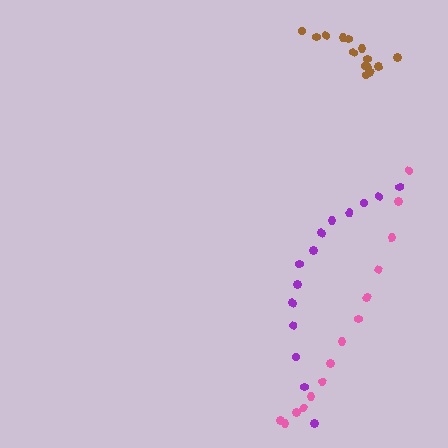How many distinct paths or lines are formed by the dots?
There are 3 distinct paths.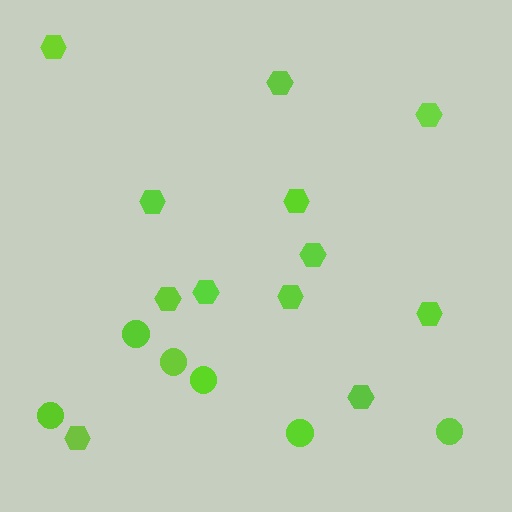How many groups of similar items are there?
There are 2 groups: one group of circles (6) and one group of hexagons (12).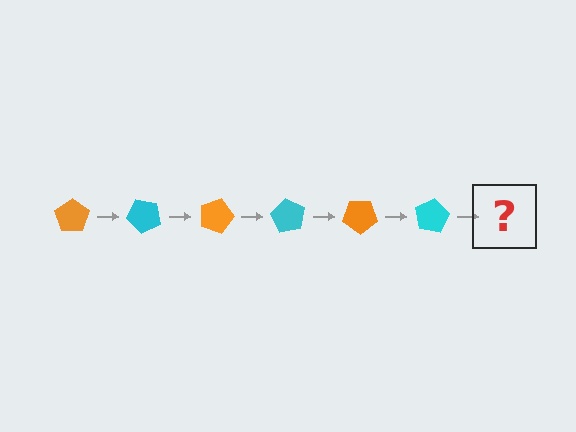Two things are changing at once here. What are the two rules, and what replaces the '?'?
The two rules are that it rotates 45 degrees each step and the color cycles through orange and cyan. The '?' should be an orange pentagon, rotated 270 degrees from the start.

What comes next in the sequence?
The next element should be an orange pentagon, rotated 270 degrees from the start.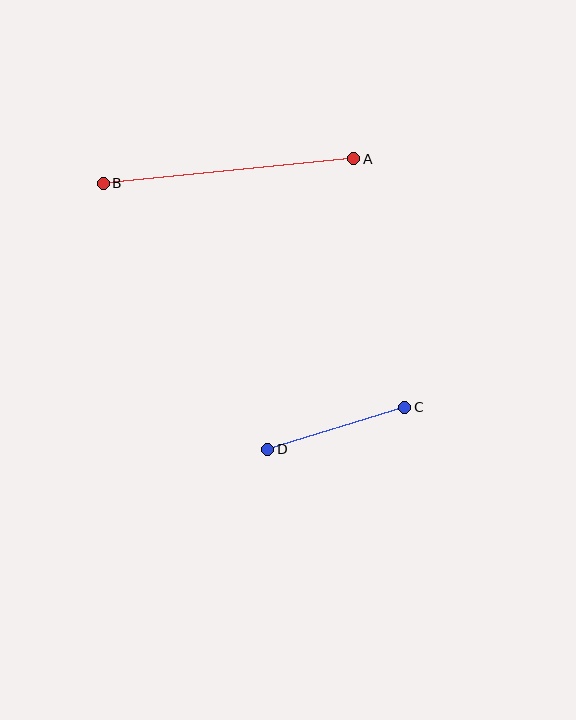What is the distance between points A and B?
The distance is approximately 251 pixels.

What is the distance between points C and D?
The distance is approximately 143 pixels.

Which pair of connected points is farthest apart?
Points A and B are farthest apart.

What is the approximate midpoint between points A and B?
The midpoint is at approximately (228, 171) pixels.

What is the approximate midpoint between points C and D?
The midpoint is at approximately (336, 428) pixels.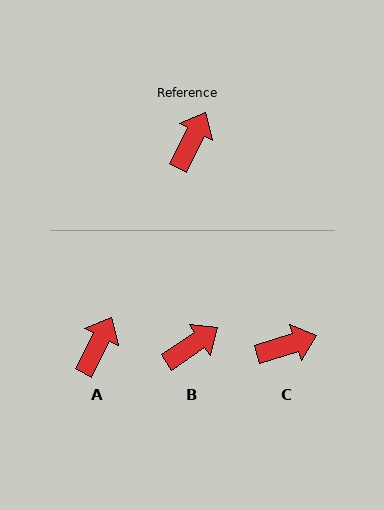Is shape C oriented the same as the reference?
No, it is off by about 46 degrees.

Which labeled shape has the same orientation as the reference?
A.